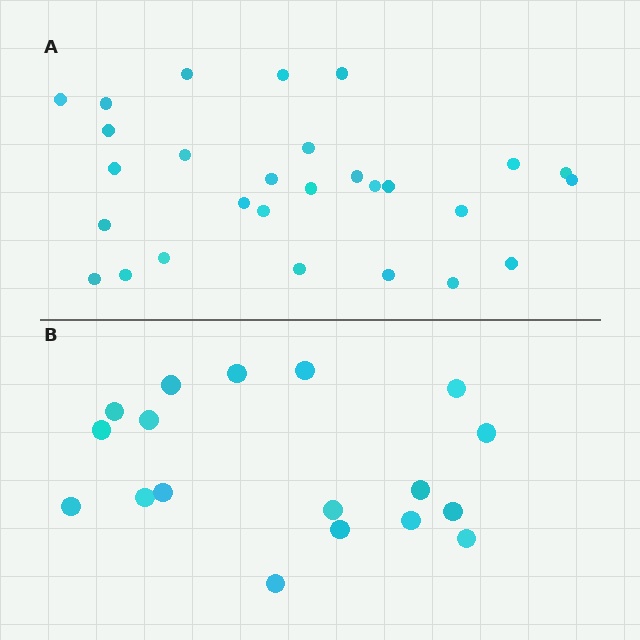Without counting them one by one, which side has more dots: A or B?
Region A (the top region) has more dots.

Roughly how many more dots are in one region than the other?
Region A has roughly 10 or so more dots than region B.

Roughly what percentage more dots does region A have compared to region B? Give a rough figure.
About 55% more.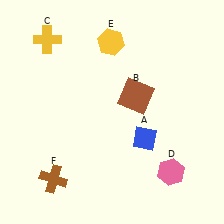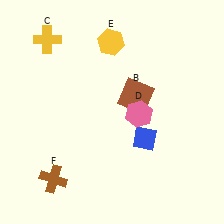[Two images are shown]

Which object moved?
The pink hexagon (D) moved up.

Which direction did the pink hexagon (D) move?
The pink hexagon (D) moved up.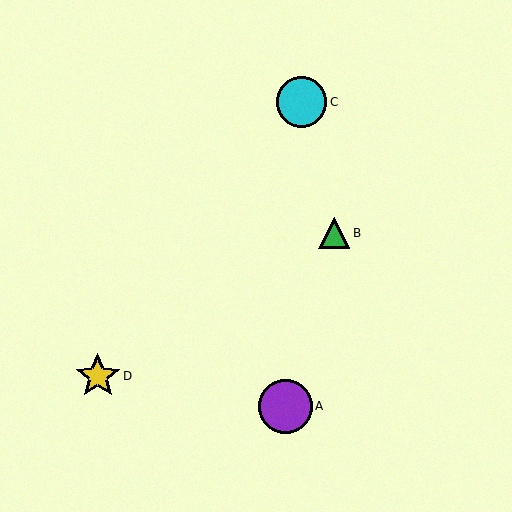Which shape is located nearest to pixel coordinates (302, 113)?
The cyan circle (labeled C) at (302, 102) is nearest to that location.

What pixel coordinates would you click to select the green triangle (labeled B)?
Click at (334, 233) to select the green triangle B.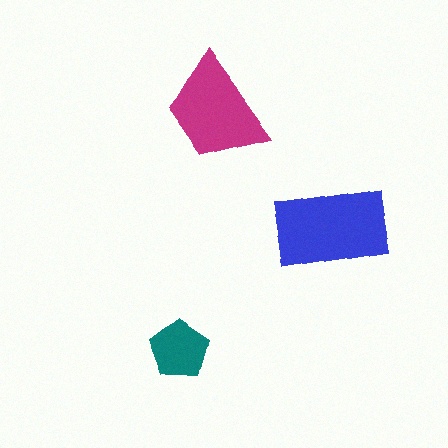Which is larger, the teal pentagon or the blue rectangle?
The blue rectangle.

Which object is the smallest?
The teal pentagon.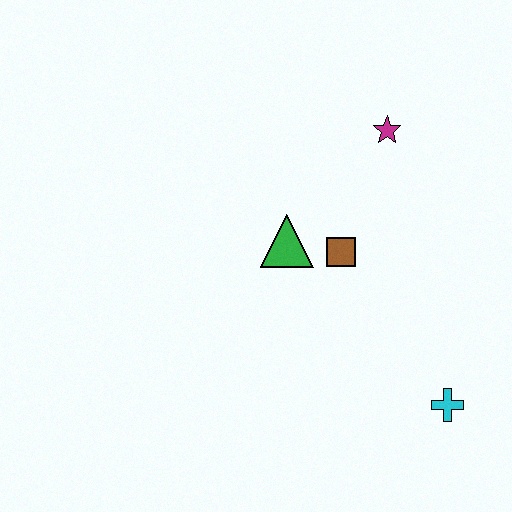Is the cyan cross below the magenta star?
Yes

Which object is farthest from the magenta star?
The cyan cross is farthest from the magenta star.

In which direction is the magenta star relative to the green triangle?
The magenta star is above the green triangle.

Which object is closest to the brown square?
The green triangle is closest to the brown square.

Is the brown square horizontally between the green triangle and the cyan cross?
Yes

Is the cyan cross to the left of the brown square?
No